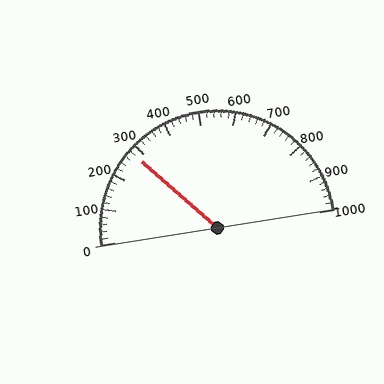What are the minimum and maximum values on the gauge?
The gauge ranges from 0 to 1000.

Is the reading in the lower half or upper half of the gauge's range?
The reading is in the lower half of the range (0 to 1000).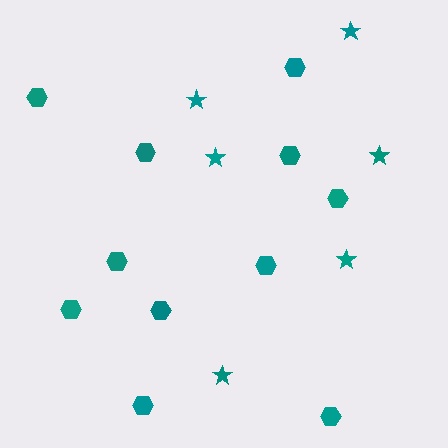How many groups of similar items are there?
There are 2 groups: one group of stars (6) and one group of hexagons (11).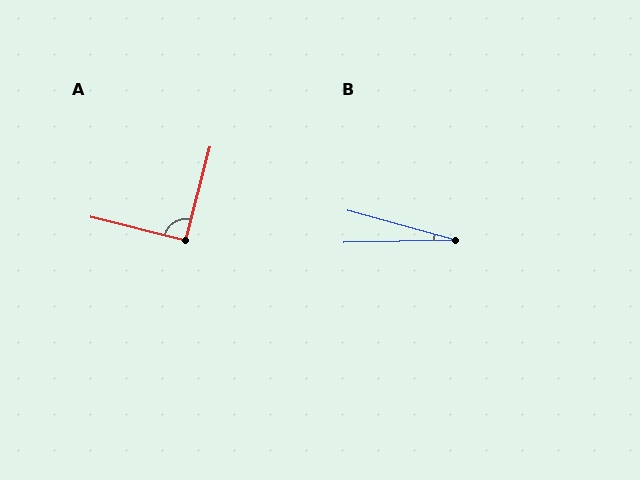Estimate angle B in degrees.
Approximately 16 degrees.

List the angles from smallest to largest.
B (16°), A (90°).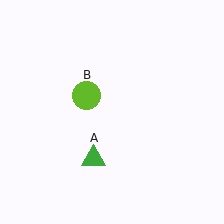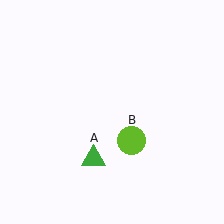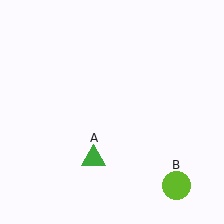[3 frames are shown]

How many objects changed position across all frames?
1 object changed position: lime circle (object B).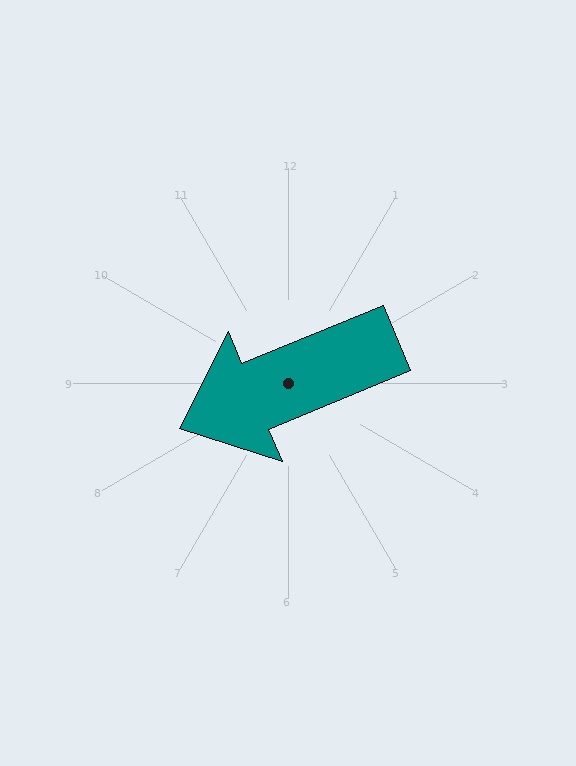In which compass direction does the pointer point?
Southwest.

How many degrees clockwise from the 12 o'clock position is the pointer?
Approximately 247 degrees.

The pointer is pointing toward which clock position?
Roughly 8 o'clock.